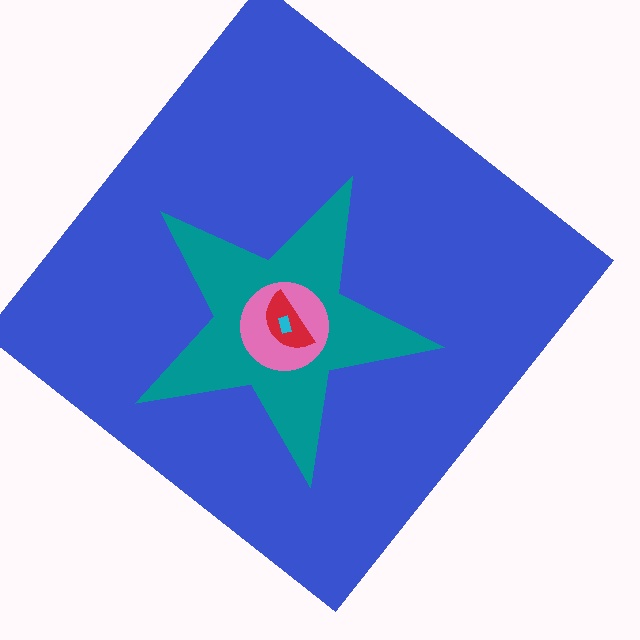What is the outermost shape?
The blue diamond.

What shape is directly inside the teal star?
The pink circle.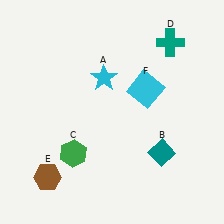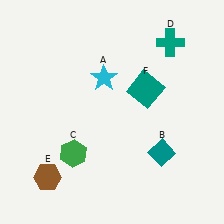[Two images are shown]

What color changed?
The square (F) changed from cyan in Image 1 to teal in Image 2.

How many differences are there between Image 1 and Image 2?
There is 1 difference between the two images.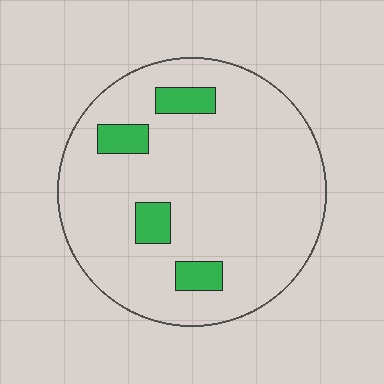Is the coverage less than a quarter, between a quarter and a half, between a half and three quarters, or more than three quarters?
Less than a quarter.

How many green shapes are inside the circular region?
4.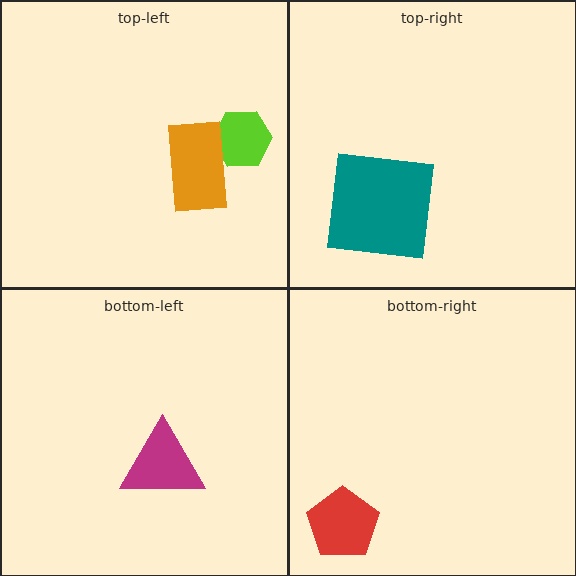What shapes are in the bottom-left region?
The magenta triangle.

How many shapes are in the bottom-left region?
1.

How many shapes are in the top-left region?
2.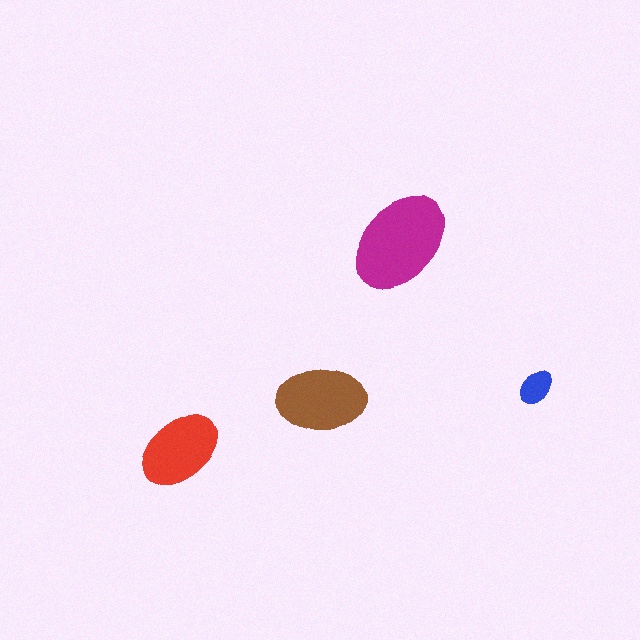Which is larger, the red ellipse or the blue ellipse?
The red one.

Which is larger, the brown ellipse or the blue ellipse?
The brown one.